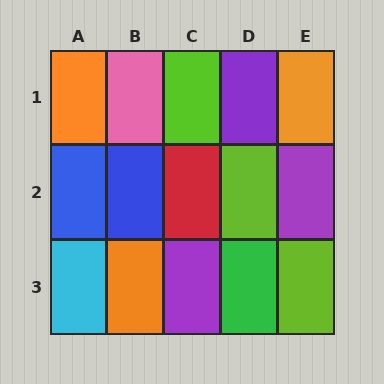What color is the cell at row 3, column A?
Cyan.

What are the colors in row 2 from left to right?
Blue, blue, red, lime, purple.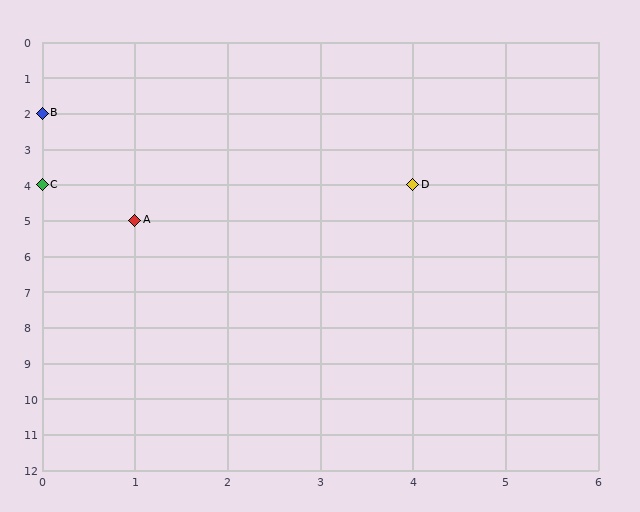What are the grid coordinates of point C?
Point C is at grid coordinates (0, 4).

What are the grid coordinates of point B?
Point B is at grid coordinates (0, 2).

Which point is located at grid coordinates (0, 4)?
Point C is at (0, 4).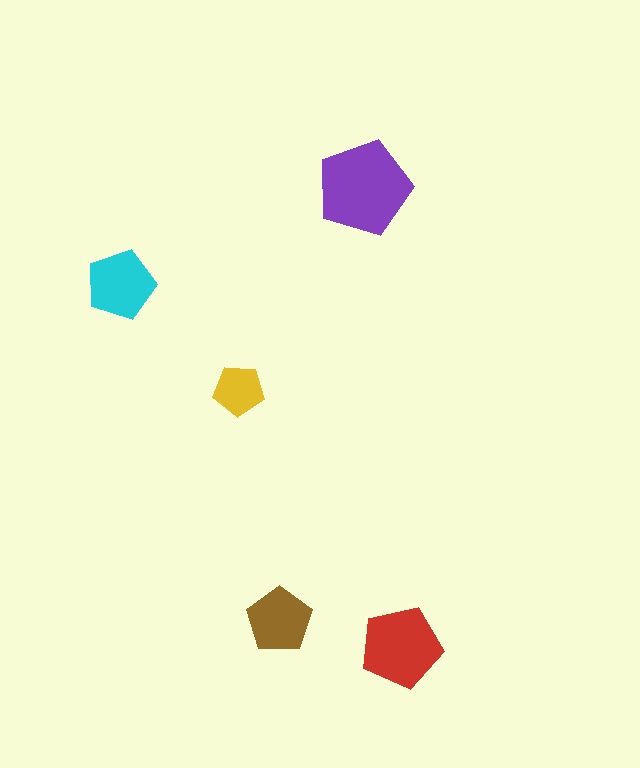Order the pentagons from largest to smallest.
the purple one, the red one, the cyan one, the brown one, the yellow one.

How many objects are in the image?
There are 5 objects in the image.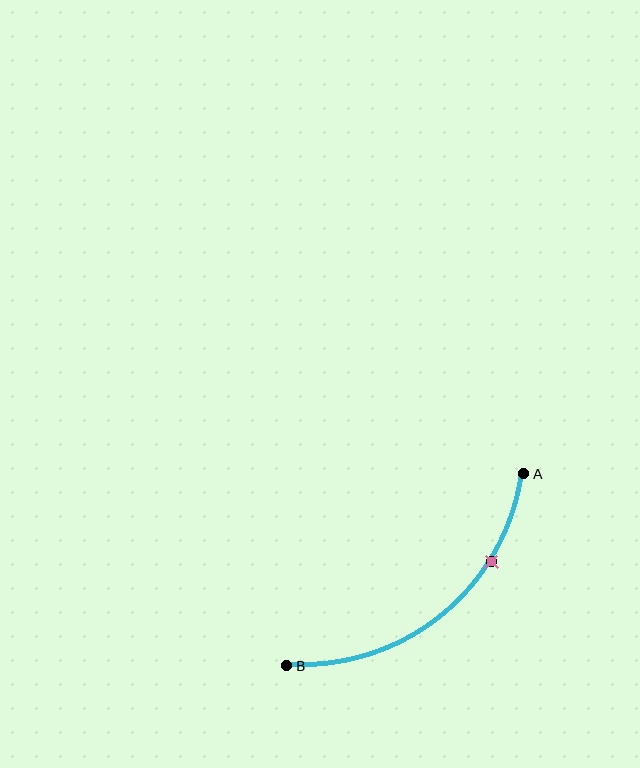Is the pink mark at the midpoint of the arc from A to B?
No. The pink mark lies on the arc but is closer to endpoint A. The arc midpoint would be at the point on the curve equidistant along the arc from both A and B.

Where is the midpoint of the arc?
The arc midpoint is the point on the curve farthest from the straight line joining A and B. It sits below and to the right of that line.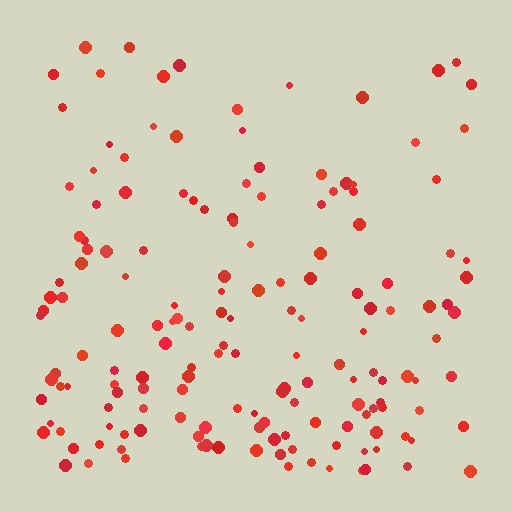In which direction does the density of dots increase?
From top to bottom, with the bottom side densest.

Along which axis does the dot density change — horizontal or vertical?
Vertical.